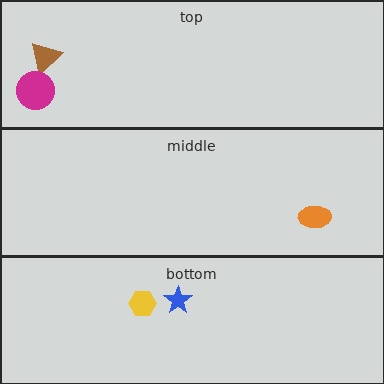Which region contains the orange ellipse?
The middle region.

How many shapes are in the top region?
2.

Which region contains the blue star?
The bottom region.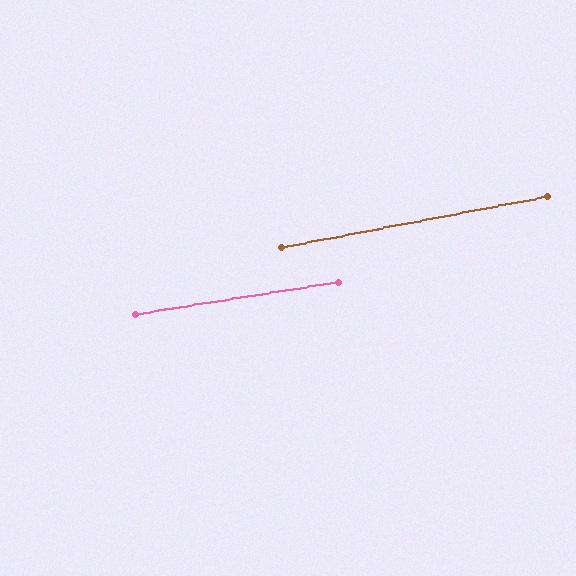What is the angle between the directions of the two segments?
Approximately 2 degrees.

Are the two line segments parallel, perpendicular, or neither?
Parallel — their directions differ by only 1.9°.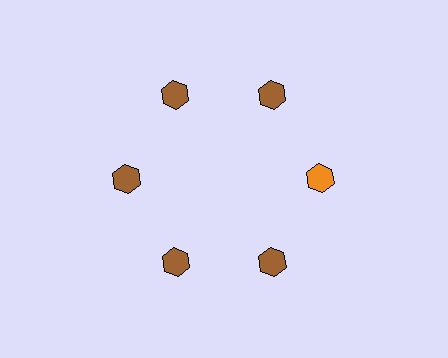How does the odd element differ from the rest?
It has a different color: orange instead of brown.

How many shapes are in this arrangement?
There are 6 shapes arranged in a ring pattern.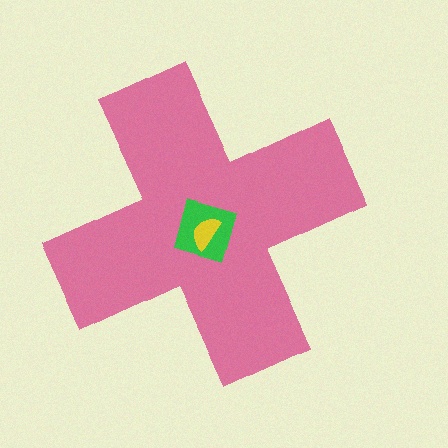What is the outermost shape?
The pink cross.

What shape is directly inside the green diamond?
The yellow semicircle.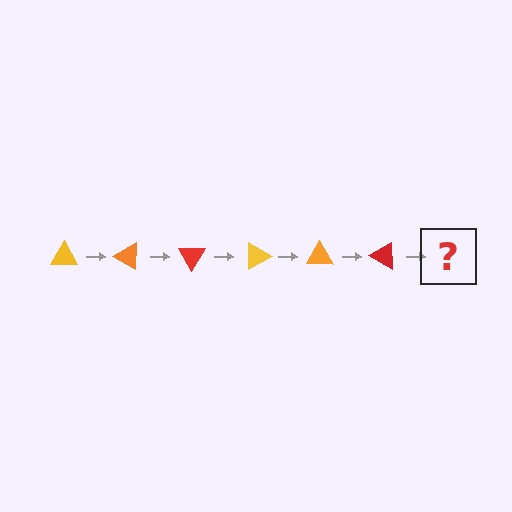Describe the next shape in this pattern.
It should be a yellow triangle, rotated 180 degrees from the start.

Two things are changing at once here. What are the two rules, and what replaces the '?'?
The two rules are that it rotates 30 degrees each step and the color cycles through yellow, orange, and red. The '?' should be a yellow triangle, rotated 180 degrees from the start.